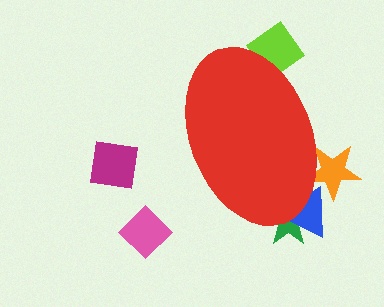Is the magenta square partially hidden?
No, the magenta square is fully visible.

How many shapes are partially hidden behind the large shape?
4 shapes are partially hidden.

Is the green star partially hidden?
Yes, the green star is partially hidden behind the red ellipse.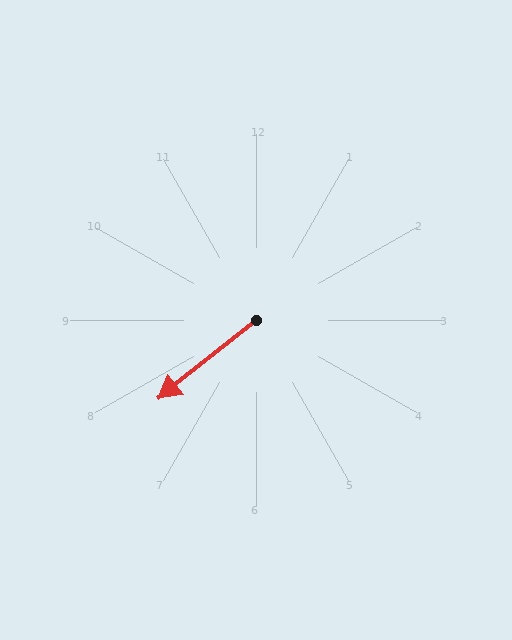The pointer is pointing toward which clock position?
Roughly 8 o'clock.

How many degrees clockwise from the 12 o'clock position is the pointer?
Approximately 231 degrees.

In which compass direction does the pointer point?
Southwest.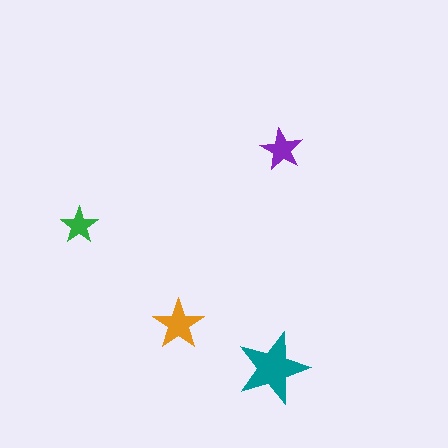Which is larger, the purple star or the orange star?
The orange one.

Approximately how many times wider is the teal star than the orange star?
About 1.5 times wider.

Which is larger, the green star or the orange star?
The orange one.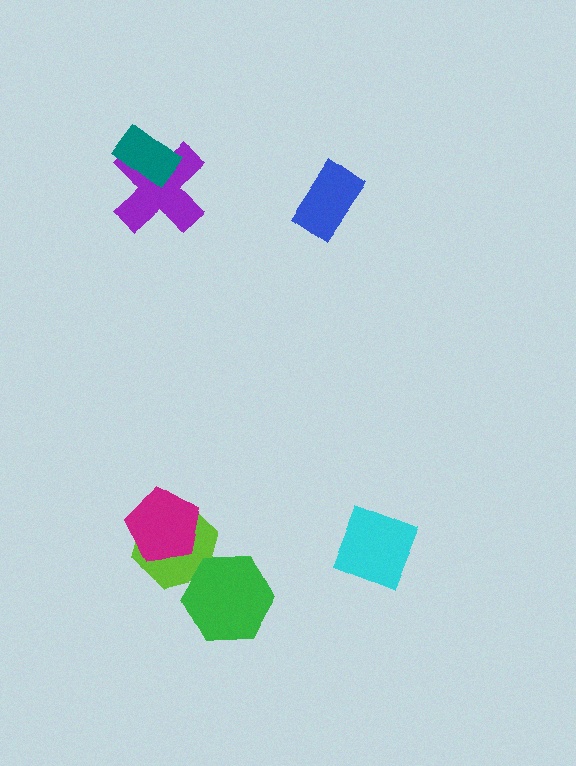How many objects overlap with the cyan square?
0 objects overlap with the cyan square.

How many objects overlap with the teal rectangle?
1 object overlaps with the teal rectangle.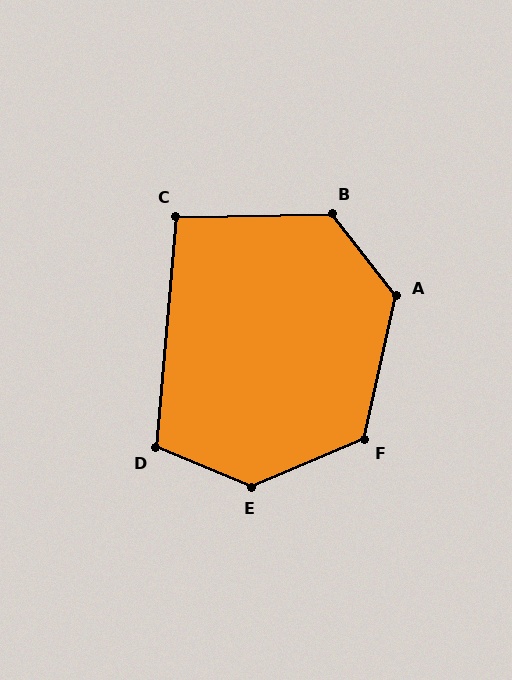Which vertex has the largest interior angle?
E, at approximately 135 degrees.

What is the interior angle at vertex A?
Approximately 129 degrees (obtuse).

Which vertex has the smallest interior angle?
C, at approximately 96 degrees.